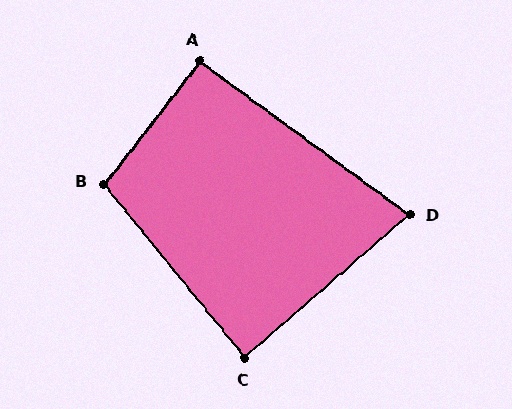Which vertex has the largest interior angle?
B, at approximately 103 degrees.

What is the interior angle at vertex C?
Approximately 88 degrees (approximately right).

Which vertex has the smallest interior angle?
D, at approximately 77 degrees.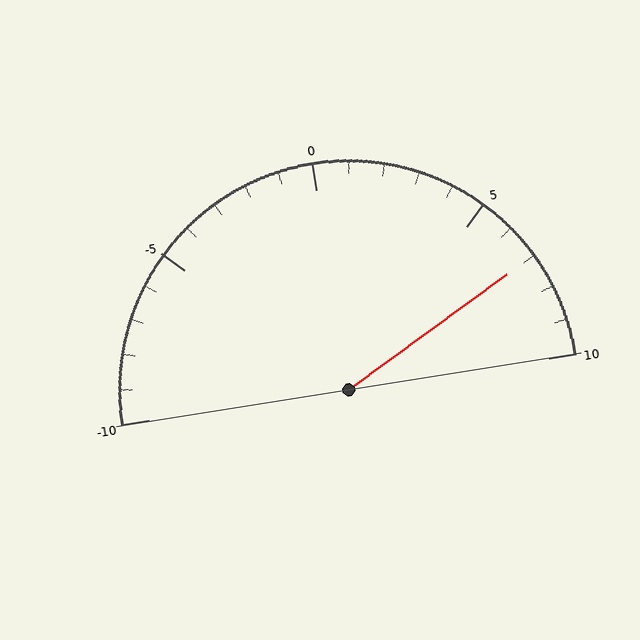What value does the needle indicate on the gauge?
The needle indicates approximately 7.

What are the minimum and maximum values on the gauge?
The gauge ranges from -10 to 10.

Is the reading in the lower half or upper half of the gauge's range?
The reading is in the upper half of the range (-10 to 10).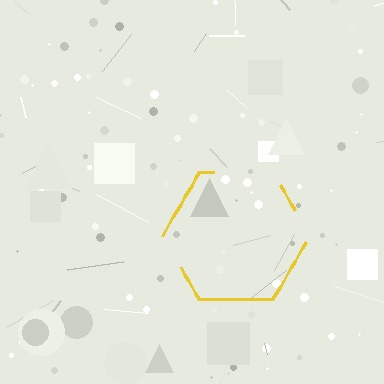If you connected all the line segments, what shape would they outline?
They would outline a hexagon.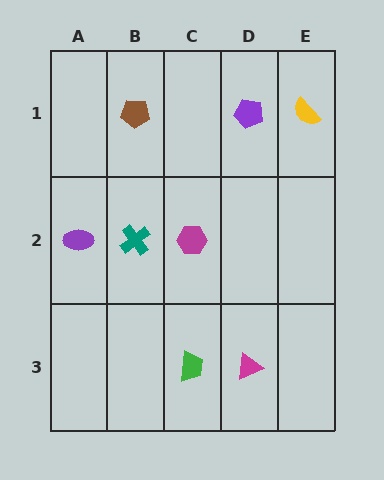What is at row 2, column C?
A magenta hexagon.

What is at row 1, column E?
A yellow semicircle.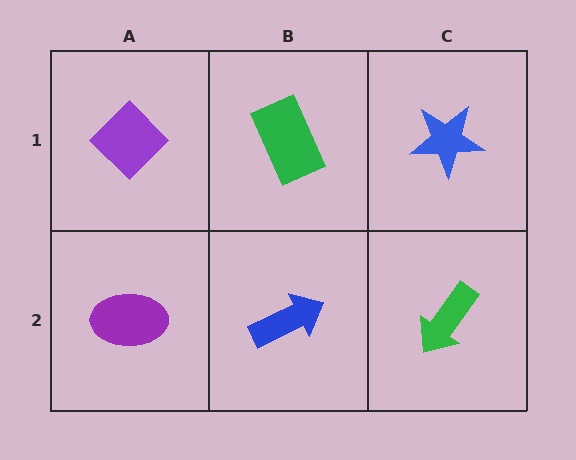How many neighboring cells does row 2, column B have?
3.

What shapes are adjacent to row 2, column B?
A green rectangle (row 1, column B), a purple ellipse (row 2, column A), a green arrow (row 2, column C).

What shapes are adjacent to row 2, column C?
A blue star (row 1, column C), a blue arrow (row 2, column B).